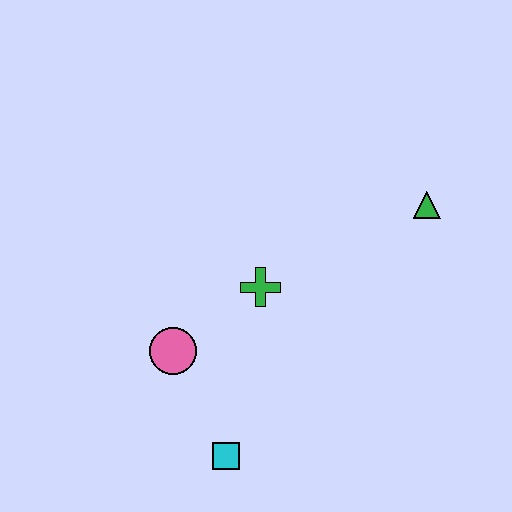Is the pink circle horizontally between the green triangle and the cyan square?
No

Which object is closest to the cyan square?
The pink circle is closest to the cyan square.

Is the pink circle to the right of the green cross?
No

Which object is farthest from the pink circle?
The green triangle is farthest from the pink circle.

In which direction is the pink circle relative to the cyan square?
The pink circle is above the cyan square.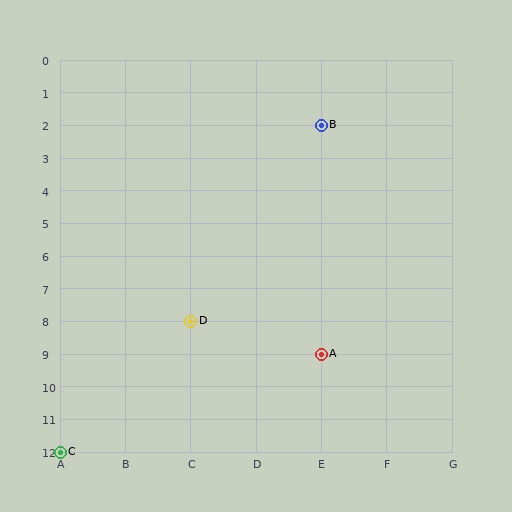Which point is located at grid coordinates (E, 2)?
Point B is at (E, 2).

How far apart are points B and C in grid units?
Points B and C are 4 columns and 10 rows apart (about 10.8 grid units diagonally).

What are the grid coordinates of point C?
Point C is at grid coordinates (A, 12).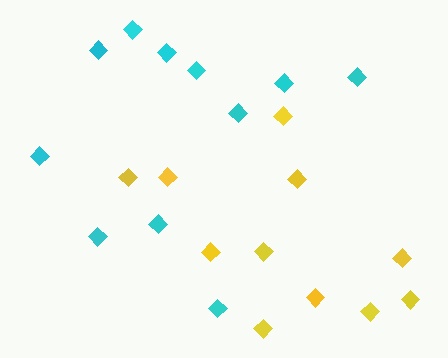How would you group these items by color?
There are 2 groups: one group of cyan diamonds (11) and one group of yellow diamonds (11).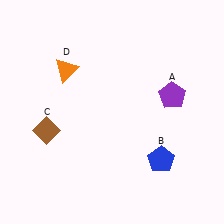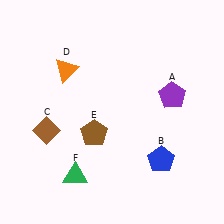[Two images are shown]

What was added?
A brown pentagon (E), a green triangle (F) were added in Image 2.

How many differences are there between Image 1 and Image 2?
There are 2 differences between the two images.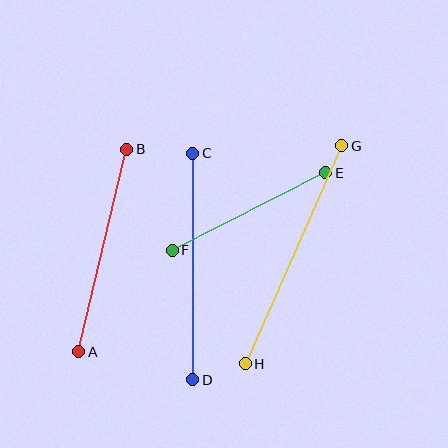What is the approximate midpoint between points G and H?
The midpoint is at approximately (293, 255) pixels.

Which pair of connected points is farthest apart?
Points G and H are farthest apart.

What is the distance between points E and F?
The distance is approximately 172 pixels.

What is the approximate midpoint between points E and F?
The midpoint is at approximately (249, 211) pixels.